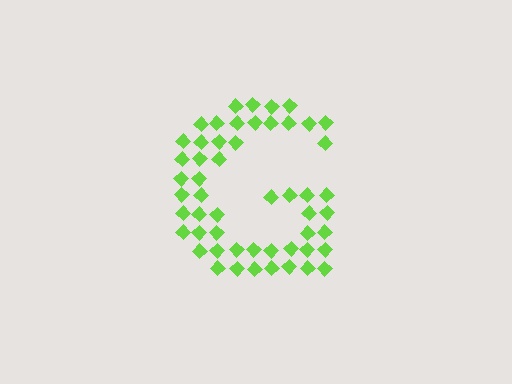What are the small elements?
The small elements are diamonds.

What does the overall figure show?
The overall figure shows the letter G.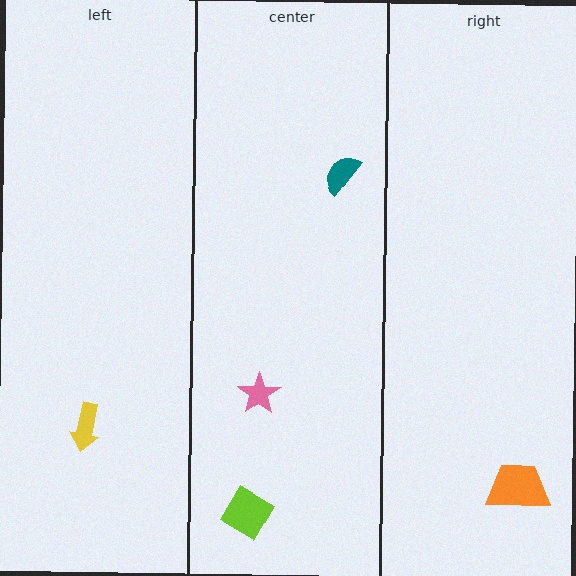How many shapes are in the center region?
3.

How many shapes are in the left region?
1.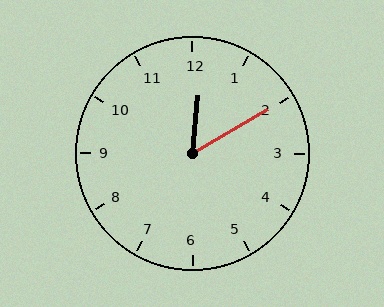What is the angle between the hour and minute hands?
Approximately 55 degrees.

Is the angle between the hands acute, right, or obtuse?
It is acute.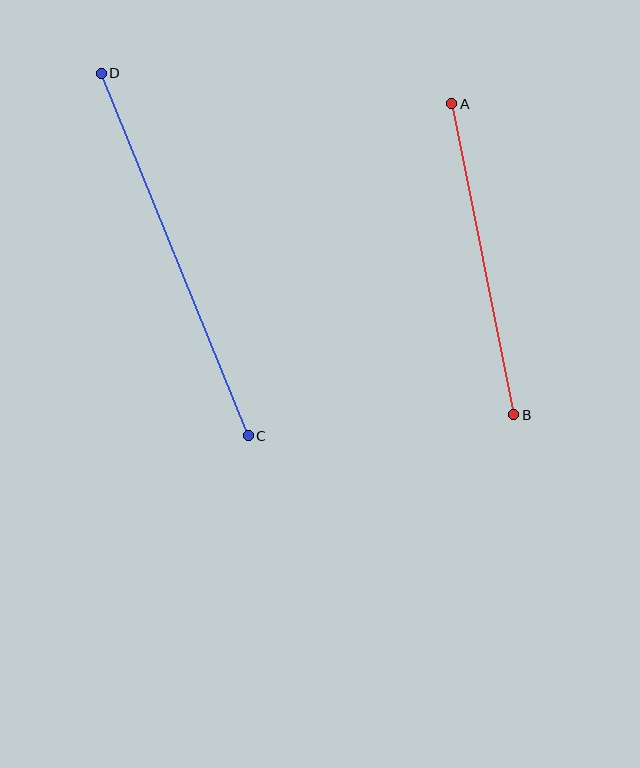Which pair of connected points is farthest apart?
Points C and D are farthest apart.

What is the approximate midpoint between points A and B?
The midpoint is at approximately (483, 259) pixels.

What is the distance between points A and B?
The distance is approximately 318 pixels.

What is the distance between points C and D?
The distance is approximately 391 pixels.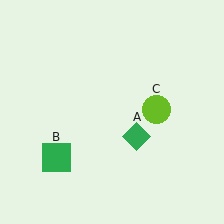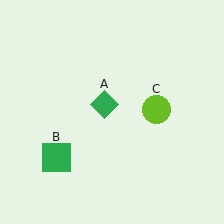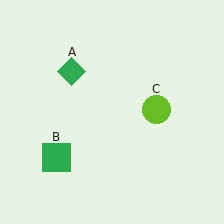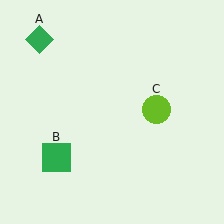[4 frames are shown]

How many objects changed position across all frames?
1 object changed position: green diamond (object A).